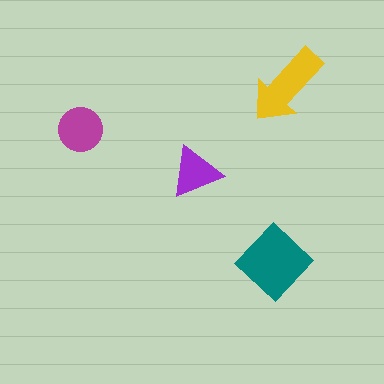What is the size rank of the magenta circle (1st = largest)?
3rd.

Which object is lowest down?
The teal diamond is bottommost.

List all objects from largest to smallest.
The teal diamond, the yellow arrow, the magenta circle, the purple triangle.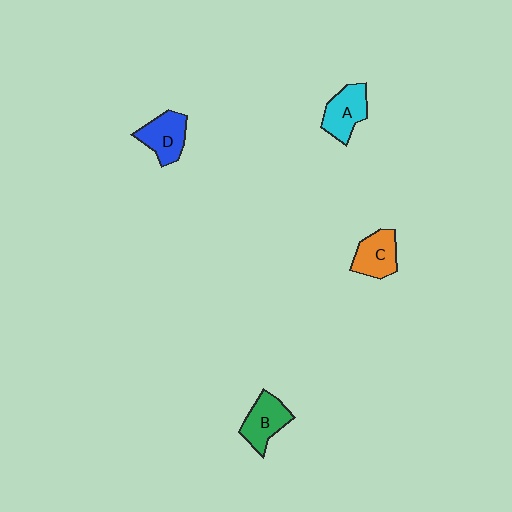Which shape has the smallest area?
Shape C (orange).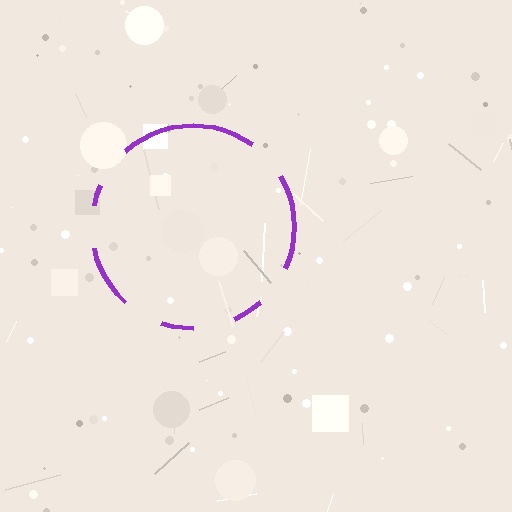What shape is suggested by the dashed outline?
The dashed outline suggests a circle.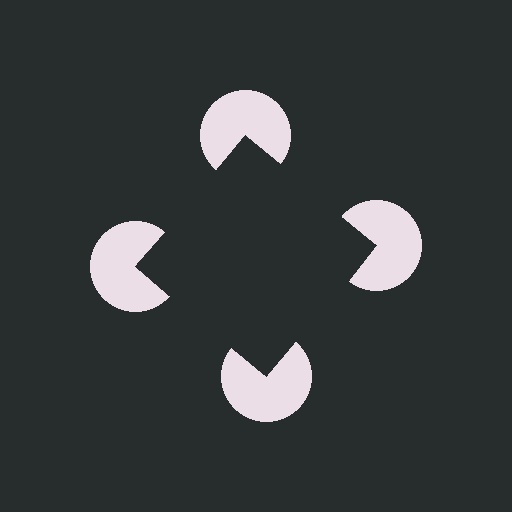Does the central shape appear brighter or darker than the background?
It typically appears slightly darker than the background, even though no actual brightness change is drawn.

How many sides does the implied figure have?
4 sides.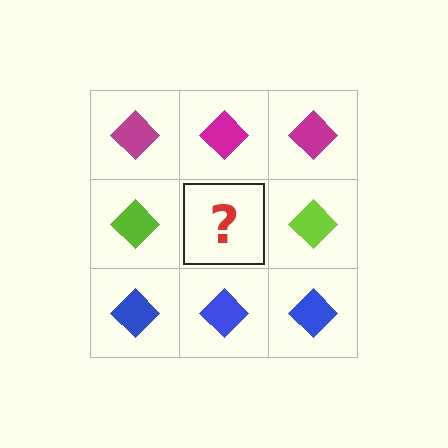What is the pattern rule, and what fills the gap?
The rule is that each row has a consistent color. The gap should be filled with a lime diamond.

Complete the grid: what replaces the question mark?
The question mark should be replaced with a lime diamond.